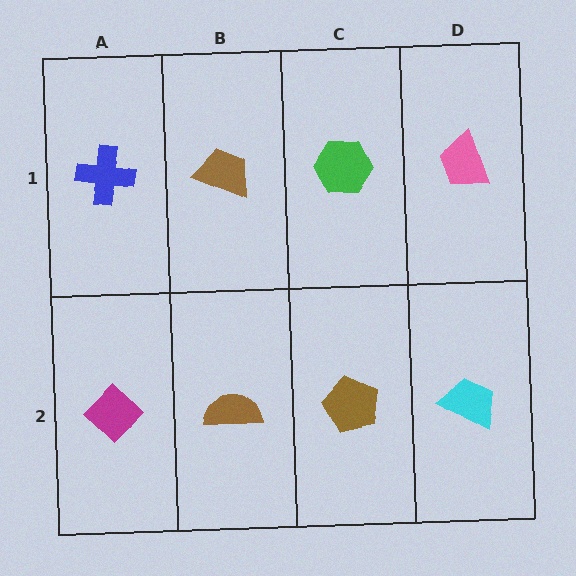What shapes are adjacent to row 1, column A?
A magenta diamond (row 2, column A), a brown trapezoid (row 1, column B).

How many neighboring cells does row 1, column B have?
3.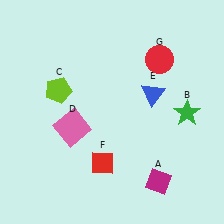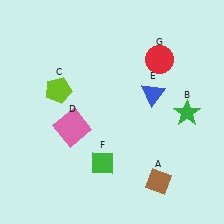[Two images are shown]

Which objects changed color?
A changed from magenta to brown. F changed from red to green.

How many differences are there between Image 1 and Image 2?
There are 2 differences between the two images.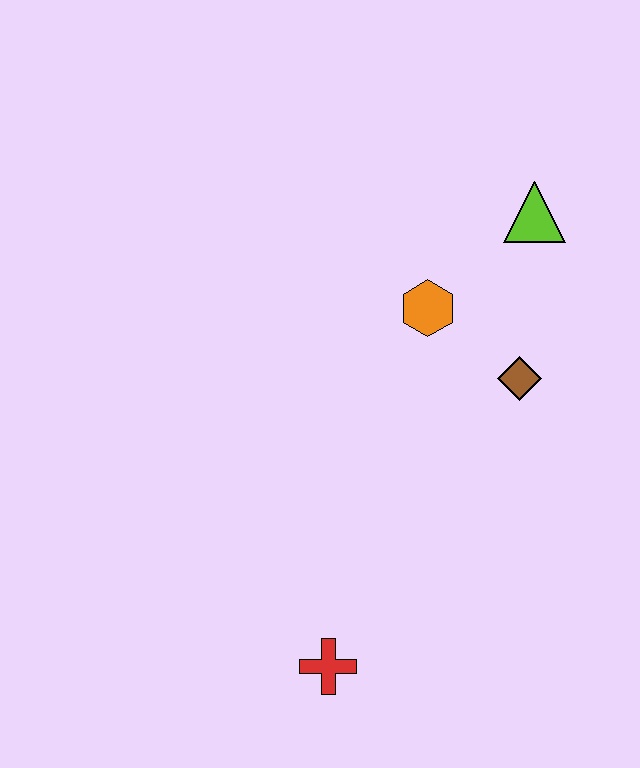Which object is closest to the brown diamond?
The orange hexagon is closest to the brown diamond.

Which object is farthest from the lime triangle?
The red cross is farthest from the lime triangle.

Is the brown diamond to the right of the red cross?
Yes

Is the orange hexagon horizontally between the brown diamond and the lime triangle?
No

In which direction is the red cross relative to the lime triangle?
The red cross is below the lime triangle.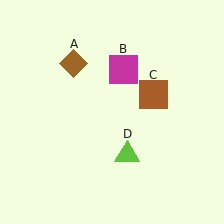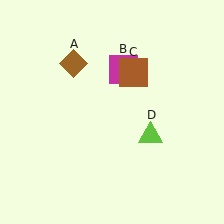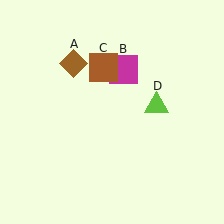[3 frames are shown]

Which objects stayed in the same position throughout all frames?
Brown diamond (object A) and magenta square (object B) remained stationary.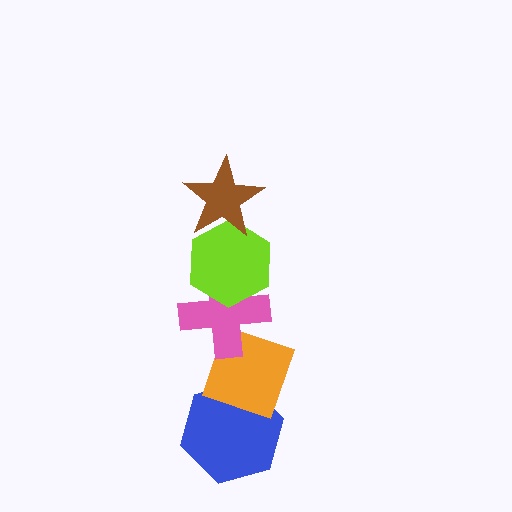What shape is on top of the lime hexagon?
The brown star is on top of the lime hexagon.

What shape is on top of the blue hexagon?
The orange diamond is on top of the blue hexagon.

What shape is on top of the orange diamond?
The pink cross is on top of the orange diamond.